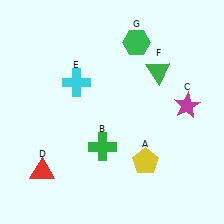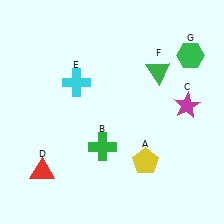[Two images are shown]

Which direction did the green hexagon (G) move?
The green hexagon (G) moved right.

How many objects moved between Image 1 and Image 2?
1 object moved between the two images.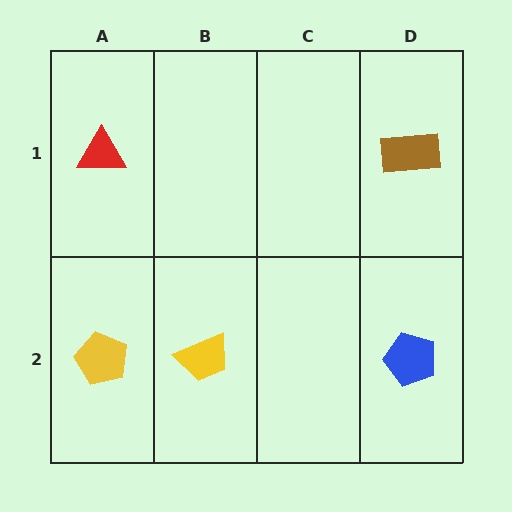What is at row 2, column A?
A yellow pentagon.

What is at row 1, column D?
A brown rectangle.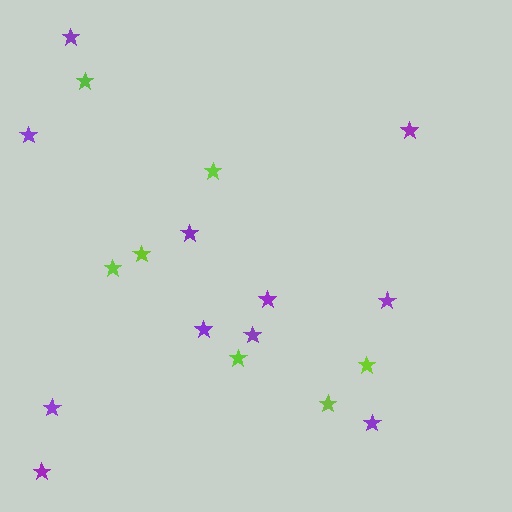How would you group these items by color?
There are 2 groups: one group of lime stars (7) and one group of purple stars (11).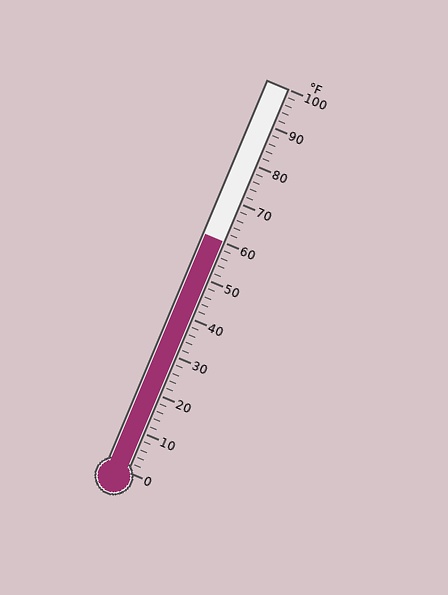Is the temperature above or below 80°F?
The temperature is below 80°F.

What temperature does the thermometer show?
The thermometer shows approximately 60°F.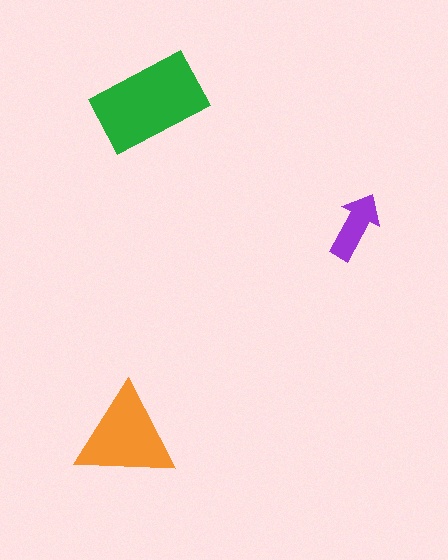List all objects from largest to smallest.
The green rectangle, the orange triangle, the purple arrow.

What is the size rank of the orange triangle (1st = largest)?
2nd.